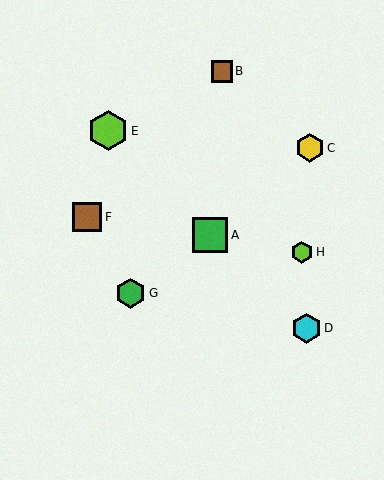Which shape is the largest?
The lime hexagon (labeled E) is the largest.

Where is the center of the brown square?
The center of the brown square is at (222, 71).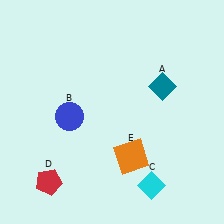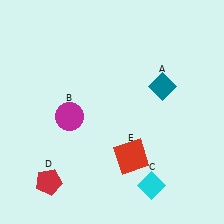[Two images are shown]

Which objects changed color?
B changed from blue to magenta. E changed from orange to red.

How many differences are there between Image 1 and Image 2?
There are 2 differences between the two images.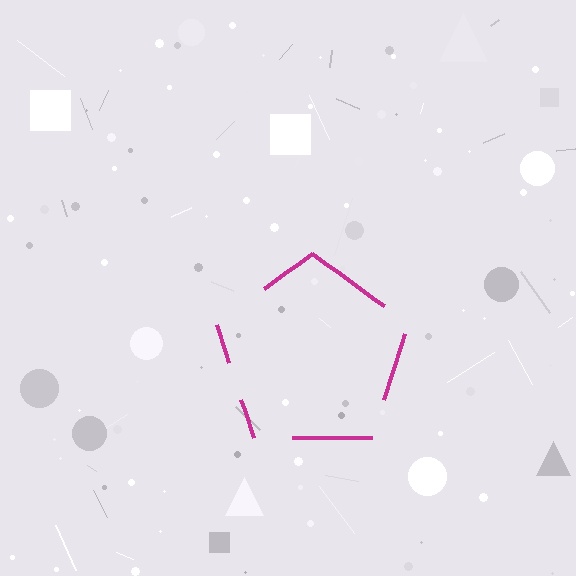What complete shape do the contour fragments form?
The contour fragments form a pentagon.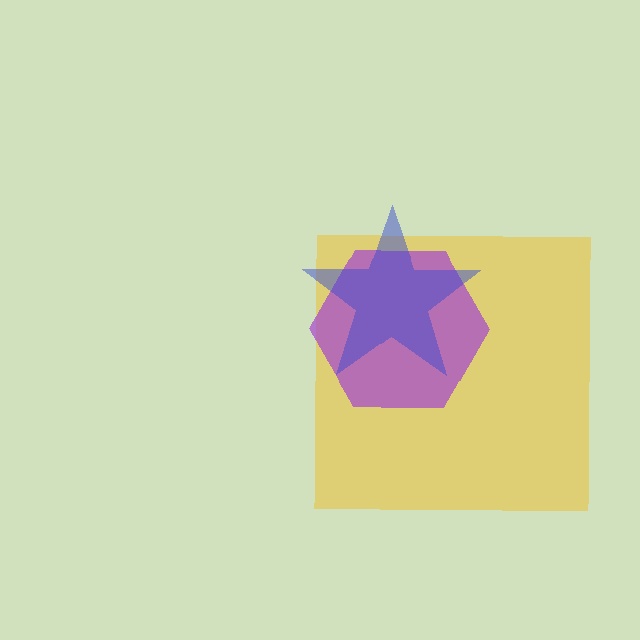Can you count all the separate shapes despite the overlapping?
Yes, there are 3 separate shapes.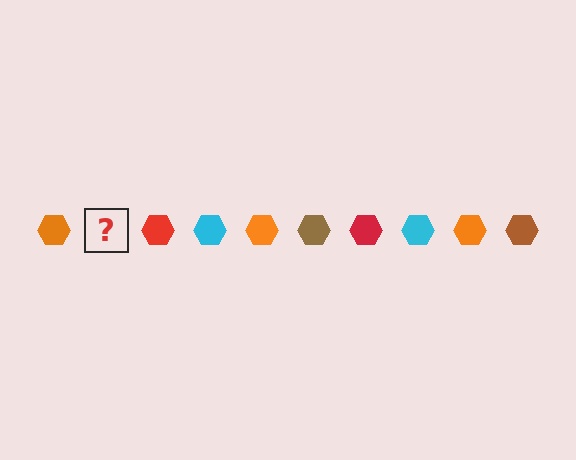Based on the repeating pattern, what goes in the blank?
The blank should be a brown hexagon.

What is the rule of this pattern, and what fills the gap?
The rule is that the pattern cycles through orange, brown, red, cyan hexagons. The gap should be filled with a brown hexagon.